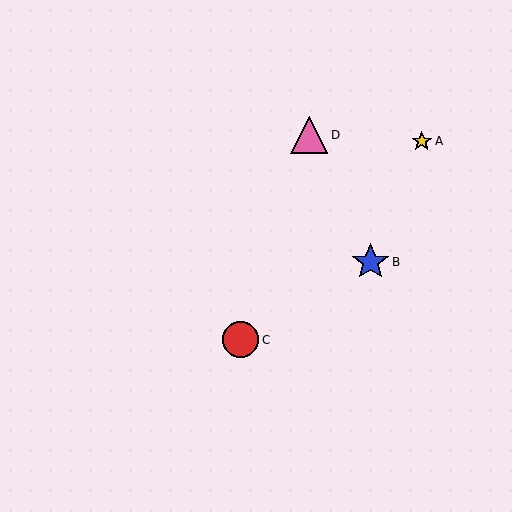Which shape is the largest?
The blue star (labeled B) is the largest.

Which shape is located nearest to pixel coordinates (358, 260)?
The blue star (labeled B) at (371, 262) is nearest to that location.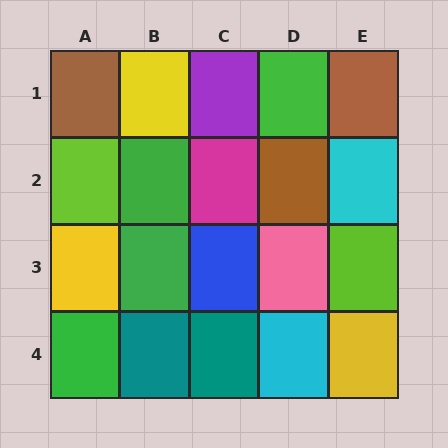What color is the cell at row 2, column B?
Green.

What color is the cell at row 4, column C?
Teal.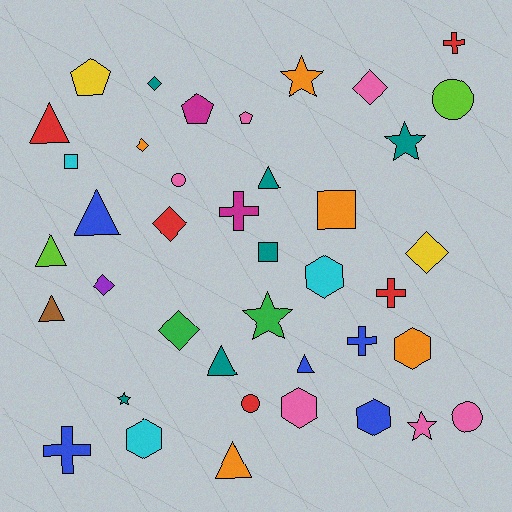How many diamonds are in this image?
There are 7 diamonds.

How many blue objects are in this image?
There are 5 blue objects.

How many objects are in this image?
There are 40 objects.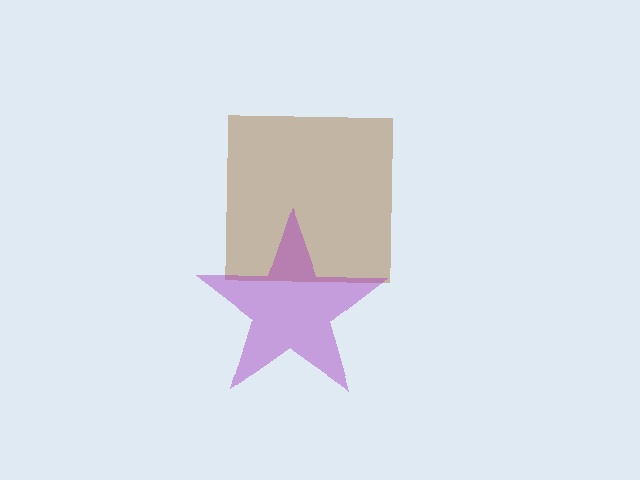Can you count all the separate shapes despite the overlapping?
Yes, there are 2 separate shapes.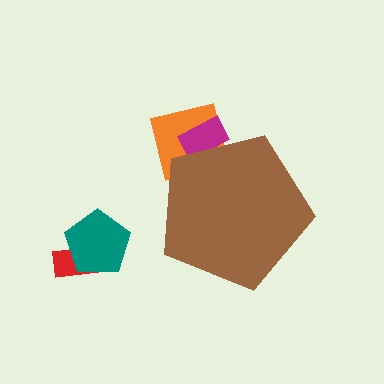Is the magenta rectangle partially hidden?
Yes, the magenta rectangle is partially hidden behind the brown pentagon.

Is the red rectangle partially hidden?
No, the red rectangle is fully visible.